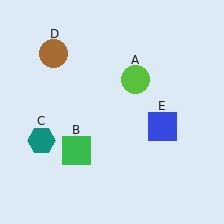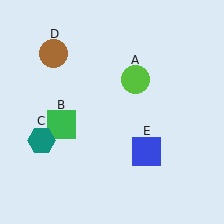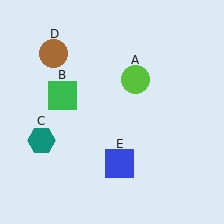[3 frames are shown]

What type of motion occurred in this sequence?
The green square (object B), blue square (object E) rotated clockwise around the center of the scene.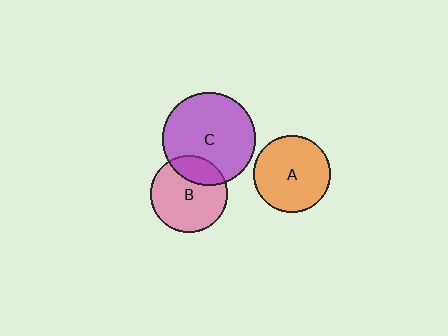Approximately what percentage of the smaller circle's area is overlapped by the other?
Approximately 25%.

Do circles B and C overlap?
Yes.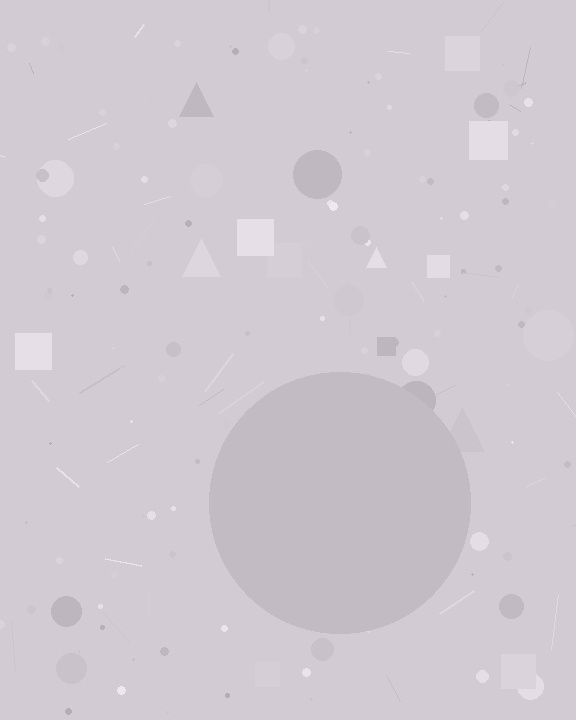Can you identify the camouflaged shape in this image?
The camouflaged shape is a circle.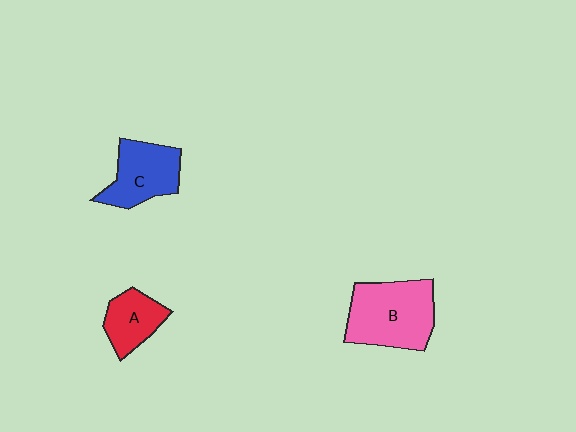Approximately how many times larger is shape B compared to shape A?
Approximately 1.9 times.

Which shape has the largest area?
Shape B (pink).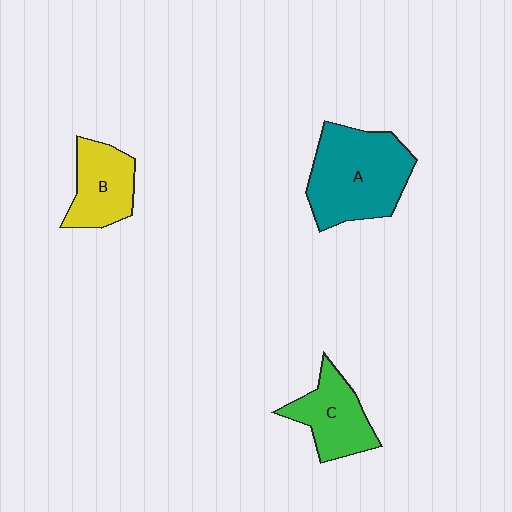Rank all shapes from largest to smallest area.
From largest to smallest: A (teal), C (green), B (yellow).